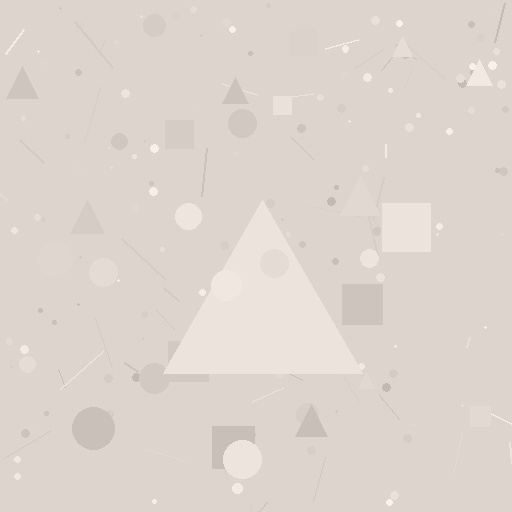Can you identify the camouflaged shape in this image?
The camouflaged shape is a triangle.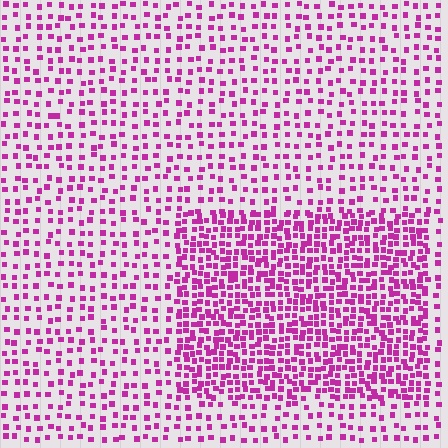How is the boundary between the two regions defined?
The boundary is defined by a change in element density (approximately 2.2x ratio). All elements are the same color, size, and shape.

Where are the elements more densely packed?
The elements are more densely packed inside the rectangle boundary.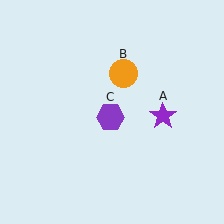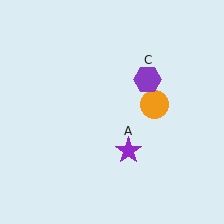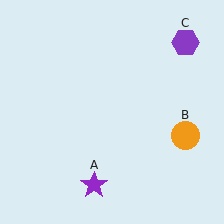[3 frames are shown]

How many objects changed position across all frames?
3 objects changed position: purple star (object A), orange circle (object B), purple hexagon (object C).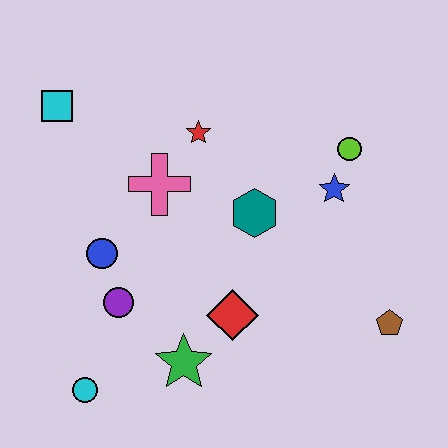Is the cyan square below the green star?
No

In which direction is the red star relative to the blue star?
The red star is to the left of the blue star.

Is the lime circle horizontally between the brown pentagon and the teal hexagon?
Yes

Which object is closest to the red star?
The pink cross is closest to the red star.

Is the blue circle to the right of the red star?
No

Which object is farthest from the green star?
The cyan square is farthest from the green star.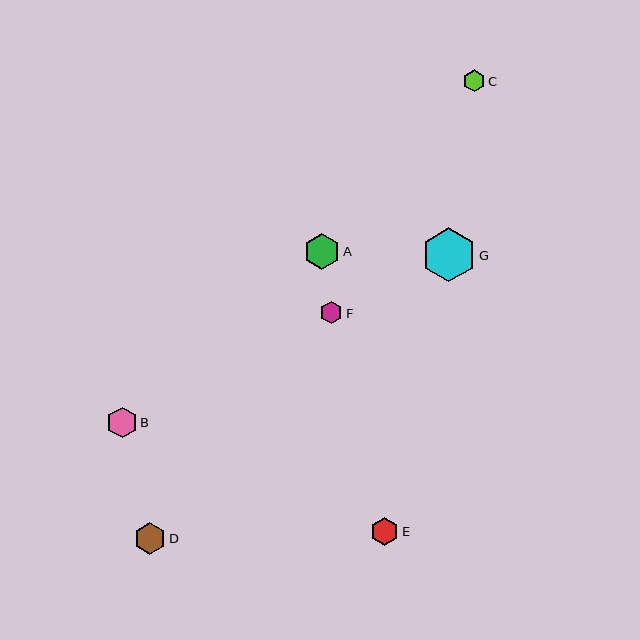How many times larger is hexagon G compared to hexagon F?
Hexagon G is approximately 2.4 times the size of hexagon F.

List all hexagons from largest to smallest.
From largest to smallest: G, A, D, B, E, F, C.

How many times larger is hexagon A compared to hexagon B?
Hexagon A is approximately 1.2 times the size of hexagon B.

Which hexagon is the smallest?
Hexagon C is the smallest with a size of approximately 22 pixels.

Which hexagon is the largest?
Hexagon G is the largest with a size of approximately 54 pixels.